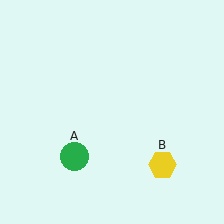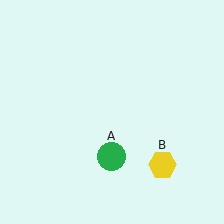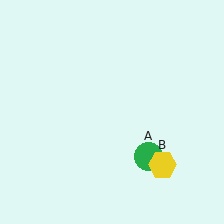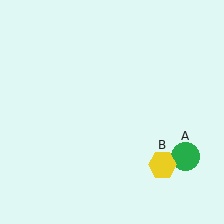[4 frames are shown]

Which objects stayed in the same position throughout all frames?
Yellow hexagon (object B) remained stationary.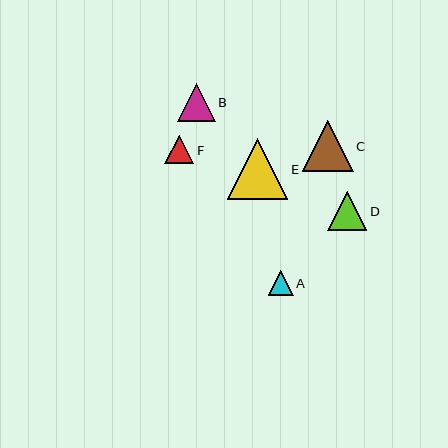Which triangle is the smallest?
Triangle A is the smallest with a size of approximately 25 pixels.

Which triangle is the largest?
Triangle E is the largest with a size of approximately 60 pixels.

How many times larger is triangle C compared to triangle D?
Triangle C is approximately 1.3 times the size of triangle D.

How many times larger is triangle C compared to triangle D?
Triangle C is approximately 1.3 times the size of triangle D.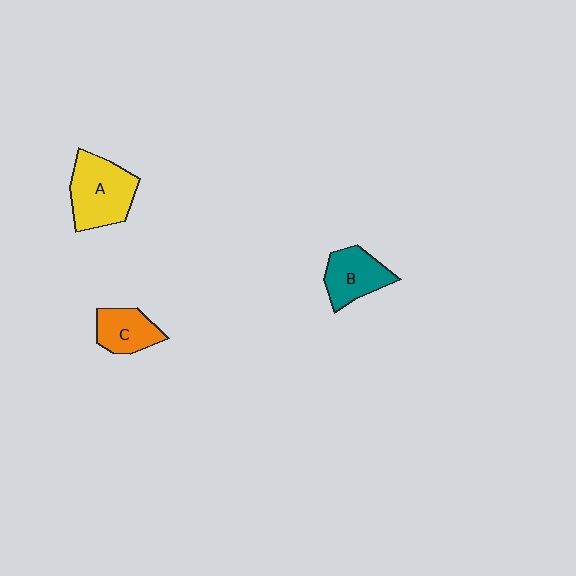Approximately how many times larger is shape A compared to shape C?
Approximately 1.6 times.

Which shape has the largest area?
Shape A (yellow).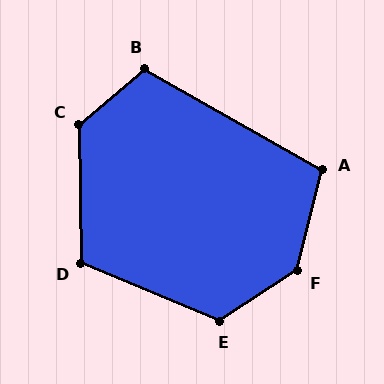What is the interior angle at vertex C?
Approximately 129 degrees (obtuse).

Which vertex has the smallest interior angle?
A, at approximately 106 degrees.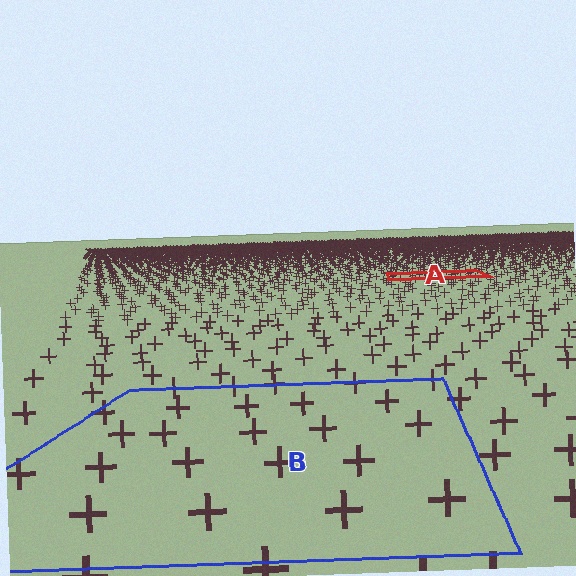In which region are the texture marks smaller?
The texture marks are smaller in region A, because it is farther away.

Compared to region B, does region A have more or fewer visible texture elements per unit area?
Region A has more texture elements per unit area — they are packed more densely because it is farther away.